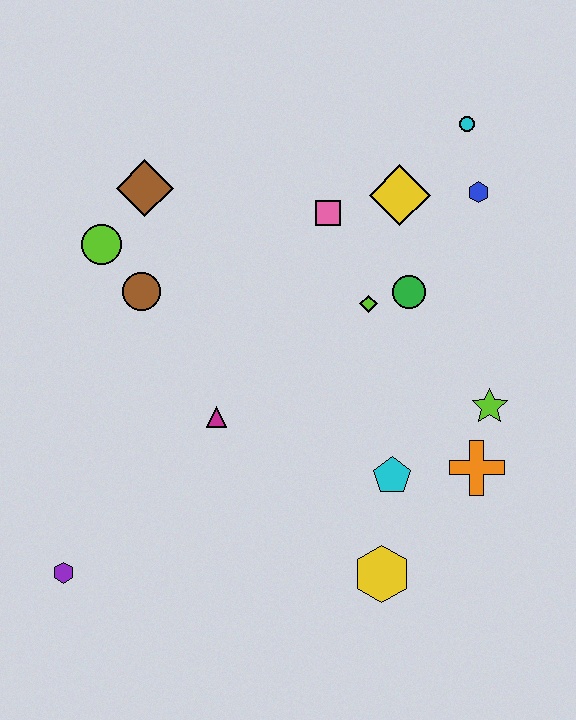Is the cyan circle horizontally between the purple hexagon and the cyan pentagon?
No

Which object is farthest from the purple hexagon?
The cyan circle is farthest from the purple hexagon.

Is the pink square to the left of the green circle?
Yes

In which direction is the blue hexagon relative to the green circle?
The blue hexagon is above the green circle.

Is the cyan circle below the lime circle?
No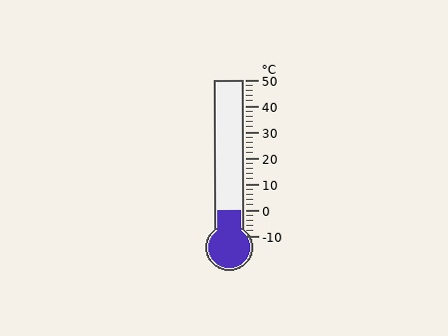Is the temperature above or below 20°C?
The temperature is below 20°C.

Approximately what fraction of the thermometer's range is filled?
The thermometer is filled to approximately 15% of its range.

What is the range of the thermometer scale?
The thermometer scale ranges from -10°C to 50°C.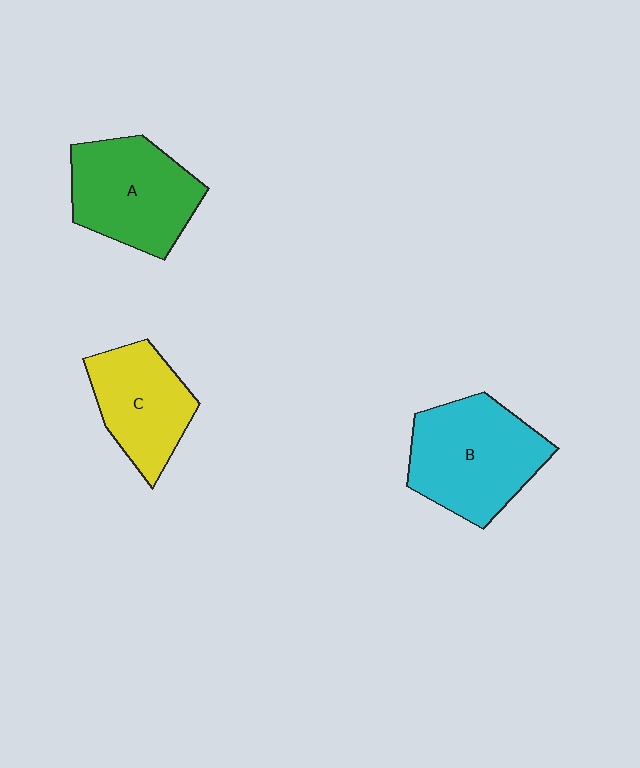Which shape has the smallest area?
Shape C (yellow).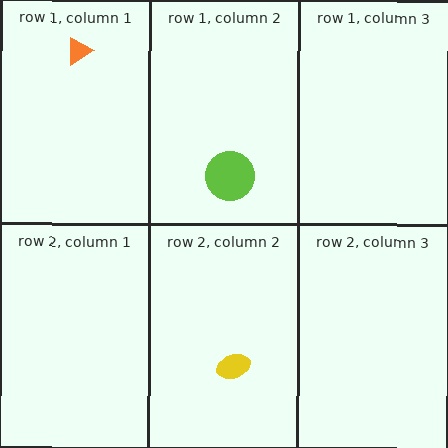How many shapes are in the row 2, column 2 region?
1.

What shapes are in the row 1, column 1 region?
The orange triangle.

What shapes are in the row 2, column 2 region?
The yellow ellipse.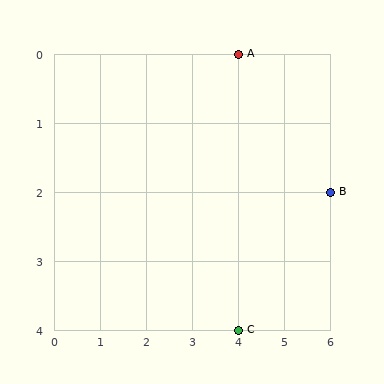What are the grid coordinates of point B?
Point B is at grid coordinates (6, 2).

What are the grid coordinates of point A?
Point A is at grid coordinates (4, 0).